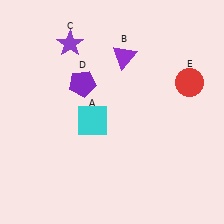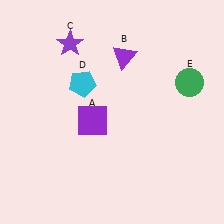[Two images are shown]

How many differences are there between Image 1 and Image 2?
There are 3 differences between the two images.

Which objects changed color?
A changed from cyan to purple. D changed from purple to cyan. E changed from red to green.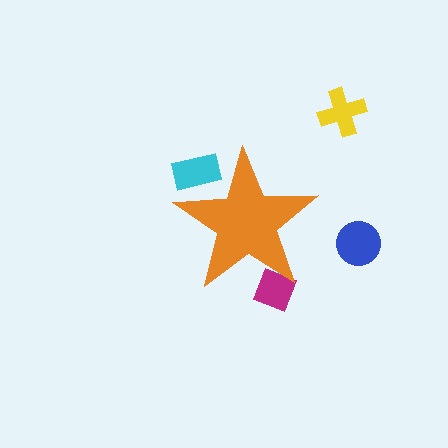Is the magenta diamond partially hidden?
Yes, the magenta diamond is partially hidden behind the orange star.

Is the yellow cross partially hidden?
No, the yellow cross is fully visible.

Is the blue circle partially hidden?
No, the blue circle is fully visible.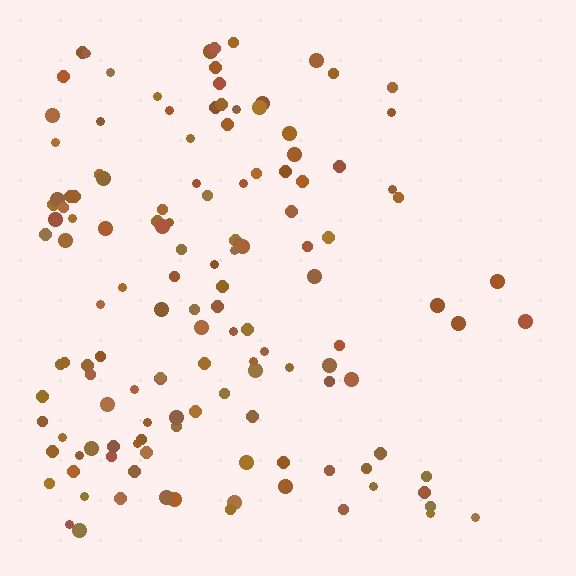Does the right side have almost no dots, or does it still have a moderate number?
Still a moderate number, just noticeably fewer than the left.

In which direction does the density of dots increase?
From right to left, with the left side densest.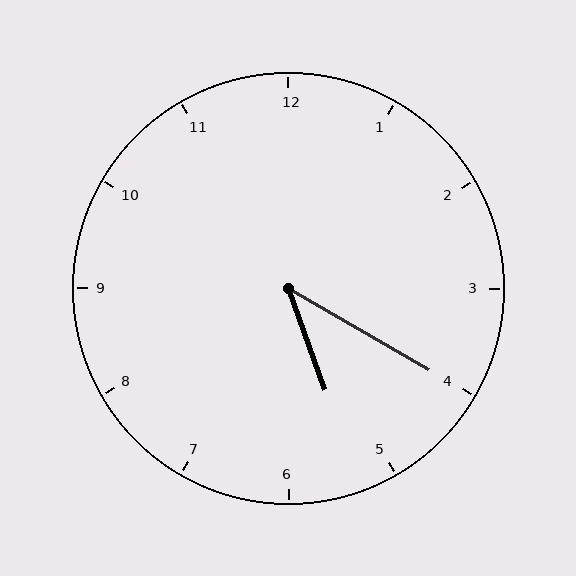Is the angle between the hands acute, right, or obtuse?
It is acute.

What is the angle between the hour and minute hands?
Approximately 40 degrees.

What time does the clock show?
5:20.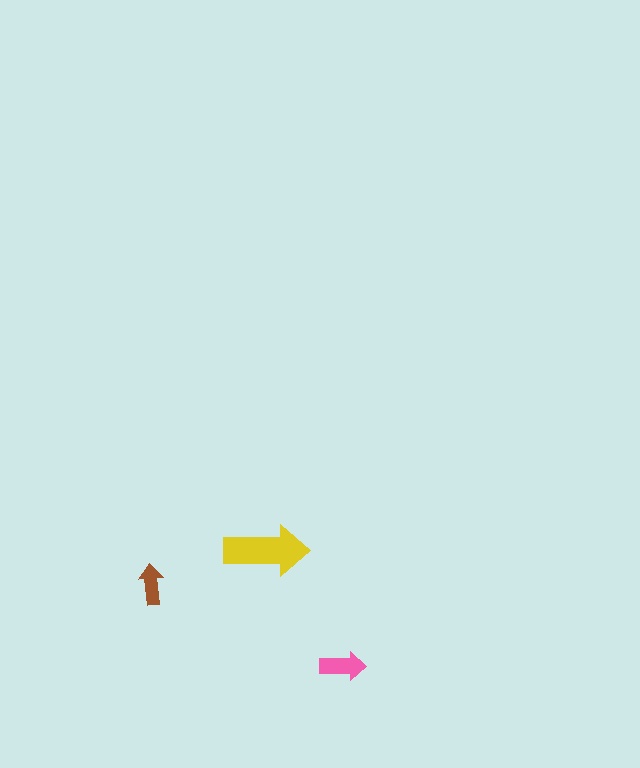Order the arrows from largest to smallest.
the yellow one, the pink one, the brown one.